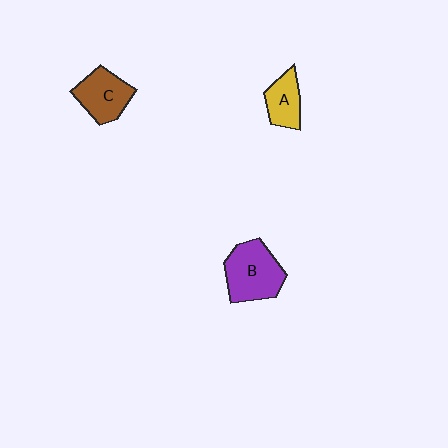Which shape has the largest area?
Shape B (purple).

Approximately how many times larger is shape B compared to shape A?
Approximately 1.7 times.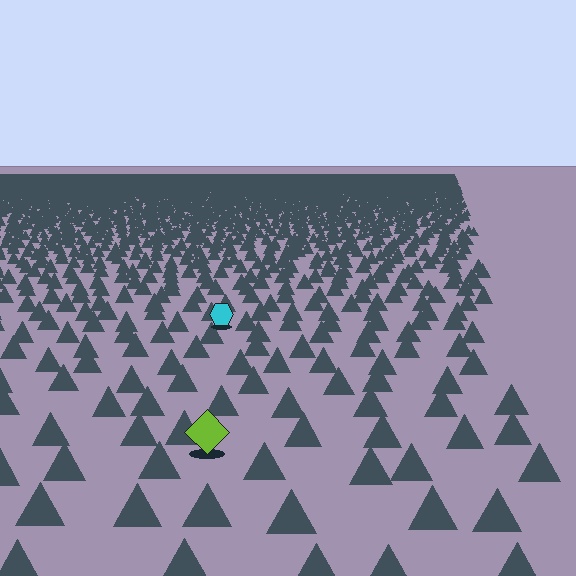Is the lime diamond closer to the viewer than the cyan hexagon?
Yes. The lime diamond is closer — you can tell from the texture gradient: the ground texture is coarser near it.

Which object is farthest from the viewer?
The cyan hexagon is farthest from the viewer. It appears smaller and the ground texture around it is denser.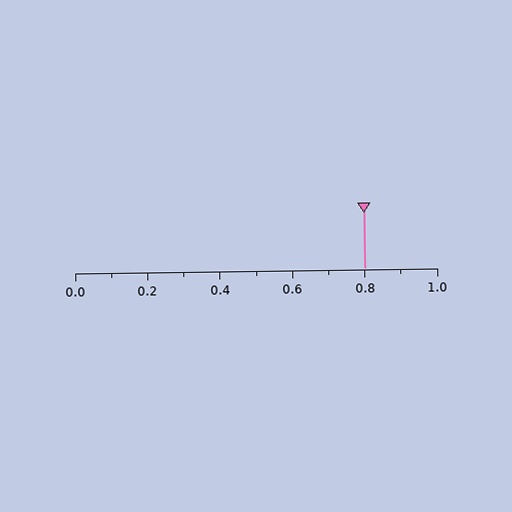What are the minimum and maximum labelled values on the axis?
The axis runs from 0.0 to 1.0.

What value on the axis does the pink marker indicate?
The marker indicates approximately 0.8.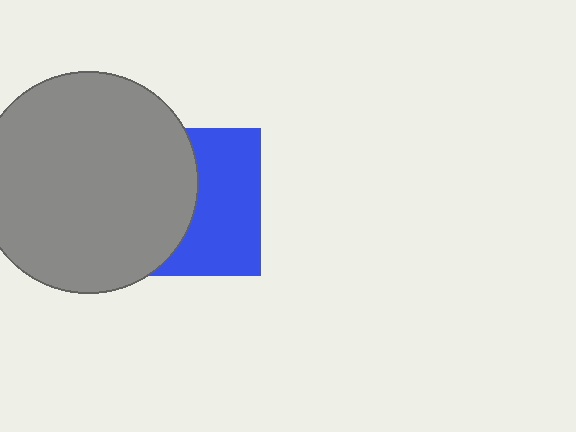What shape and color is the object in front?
The object in front is a gray circle.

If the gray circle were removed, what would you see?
You would see the complete blue square.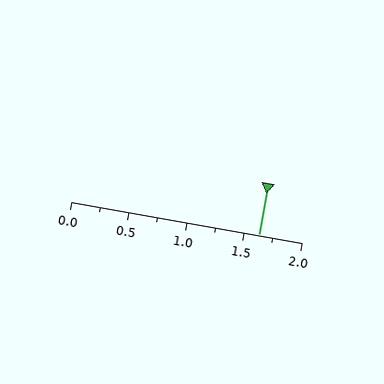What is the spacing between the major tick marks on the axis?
The major ticks are spaced 0.5 apart.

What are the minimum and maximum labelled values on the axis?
The axis runs from 0.0 to 2.0.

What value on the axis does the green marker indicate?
The marker indicates approximately 1.62.